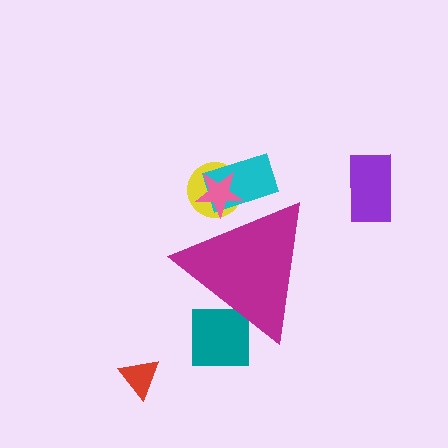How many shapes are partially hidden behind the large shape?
4 shapes are partially hidden.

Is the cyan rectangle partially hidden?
Yes, the cyan rectangle is partially hidden behind the magenta triangle.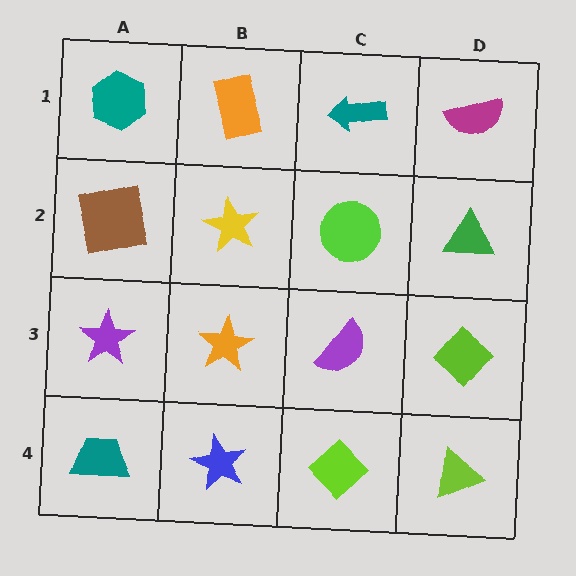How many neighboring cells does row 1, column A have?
2.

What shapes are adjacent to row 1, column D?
A green triangle (row 2, column D), a teal arrow (row 1, column C).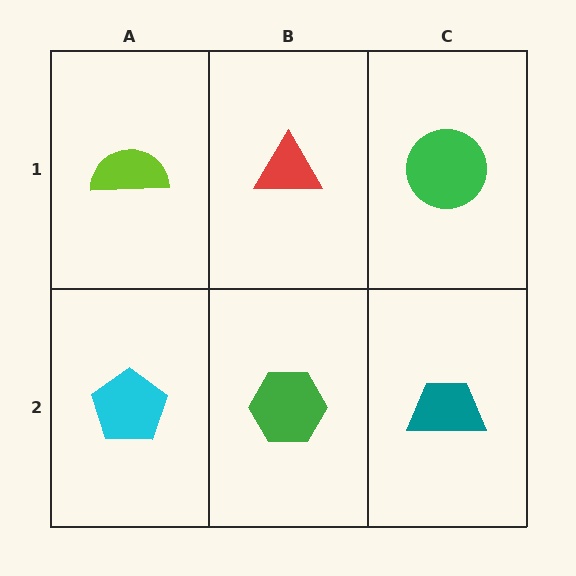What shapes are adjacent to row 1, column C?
A teal trapezoid (row 2, column C), a red triangle (row 1, column B).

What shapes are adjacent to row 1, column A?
A cyan pentagon (row 2, column A), a red triangle (row 1, column B).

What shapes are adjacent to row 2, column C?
A green circle (row 1, column C), a green hexagon (row 2, column B).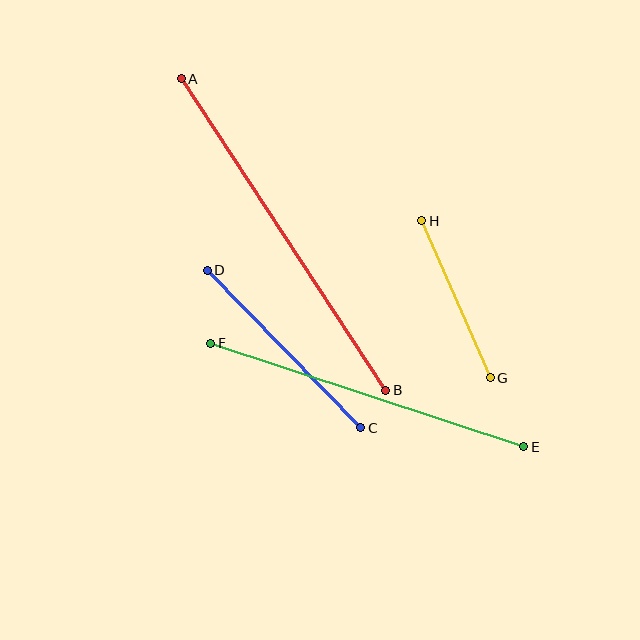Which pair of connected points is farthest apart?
Points A and B are farthest apart.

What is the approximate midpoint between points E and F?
The midpoint is at approximately (367, 395) pixels.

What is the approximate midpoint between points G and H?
The midpoint is at approximately (456, 299) pixels.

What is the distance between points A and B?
The distance is approximately 373 pixels.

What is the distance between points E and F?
The distance is approximately 330 pixels.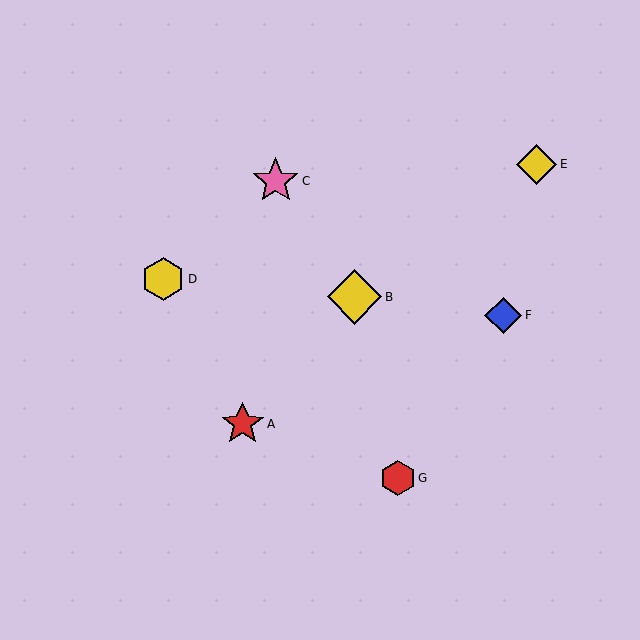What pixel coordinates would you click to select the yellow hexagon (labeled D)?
Click at (163, 279) to select the yellow hexagon D.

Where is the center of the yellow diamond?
The center of the yellow diamond is at (536, 164).